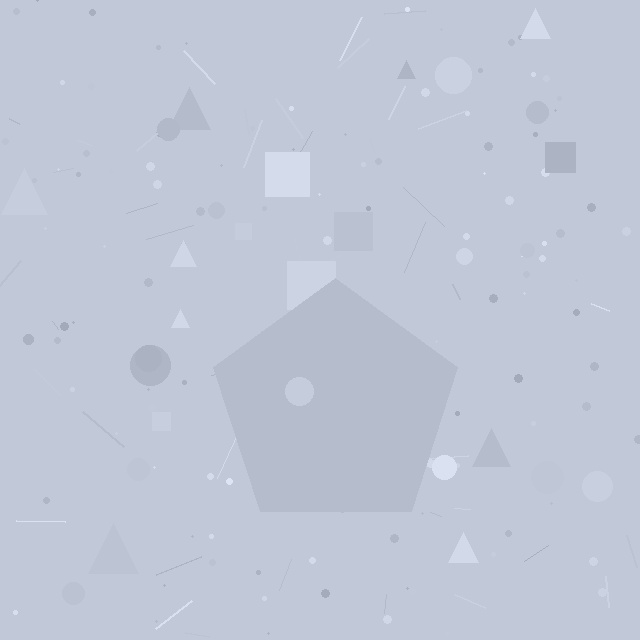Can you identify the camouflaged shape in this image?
The camouflaged shape is a pentagon.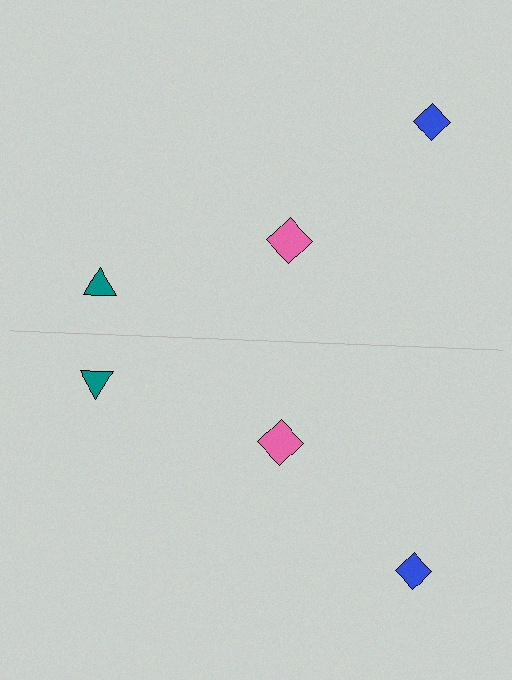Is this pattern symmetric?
Yes, this pattern has bilateral (reflection) symmetry.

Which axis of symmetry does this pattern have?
The pattern has a horizontal axis of symmetry running through the center of the image.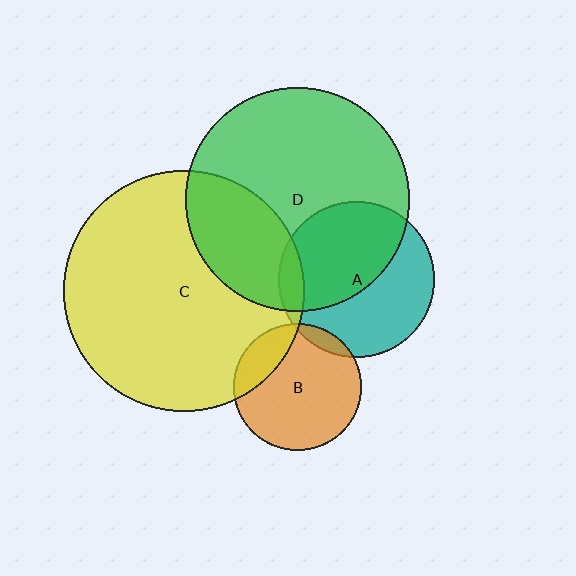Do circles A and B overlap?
Yes.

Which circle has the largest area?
Circle C (yellow).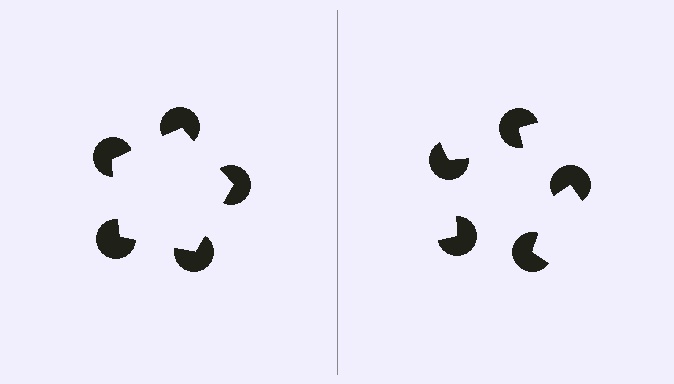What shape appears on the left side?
An illusory pentagon.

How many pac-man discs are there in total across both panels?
10 — 5 on each side.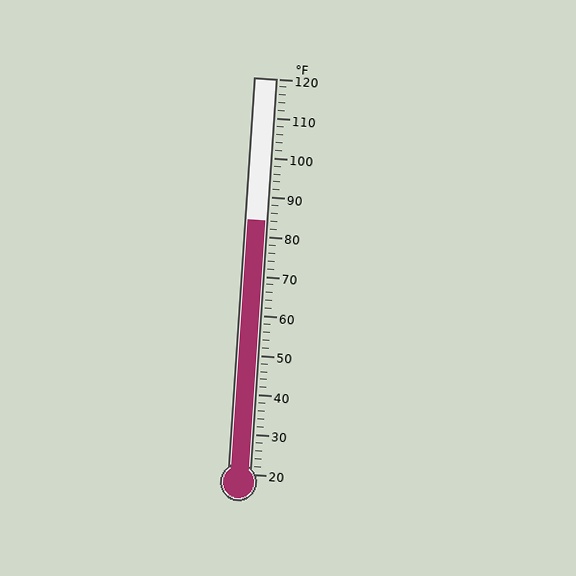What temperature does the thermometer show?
The thermometer shows approximately 84°F.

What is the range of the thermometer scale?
The thermometer scale ranges from 20°F to 120°F.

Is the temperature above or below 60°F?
The temperature is above 60°F.